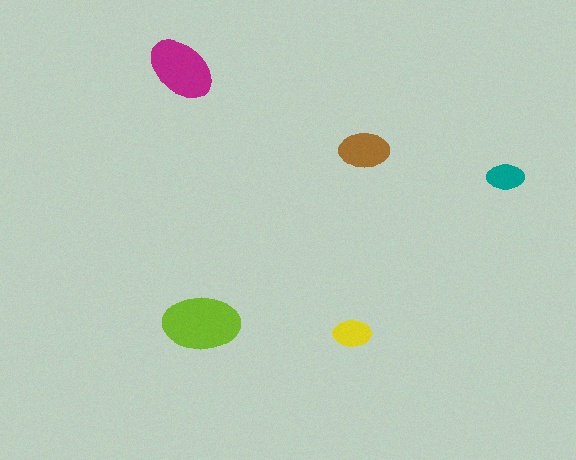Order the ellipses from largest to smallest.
the lime one, the magenta one, the brown one, the yellow one, the teal one.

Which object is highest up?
The magenta ellipse is topmost.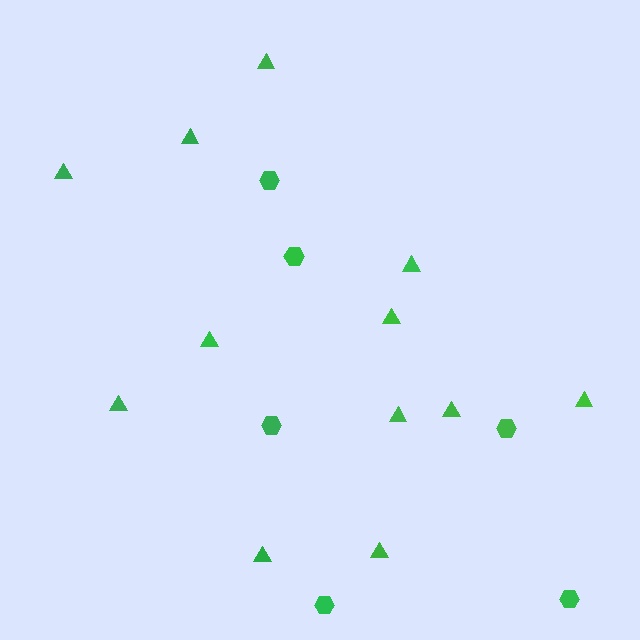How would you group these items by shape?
There are 2 groups: one group of triangles (12) and one group of hexagons (6).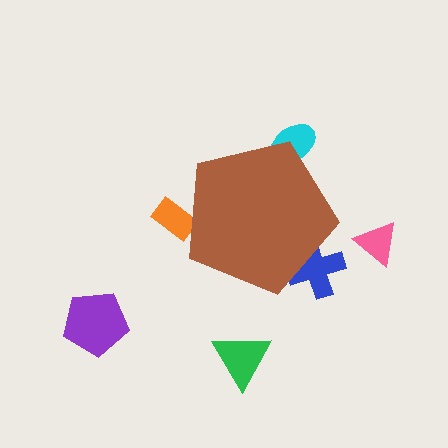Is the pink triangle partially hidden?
No, the pink triangle is fully visible.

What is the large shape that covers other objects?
A brown pentagon.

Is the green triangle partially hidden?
No, the green triangle is fully visible.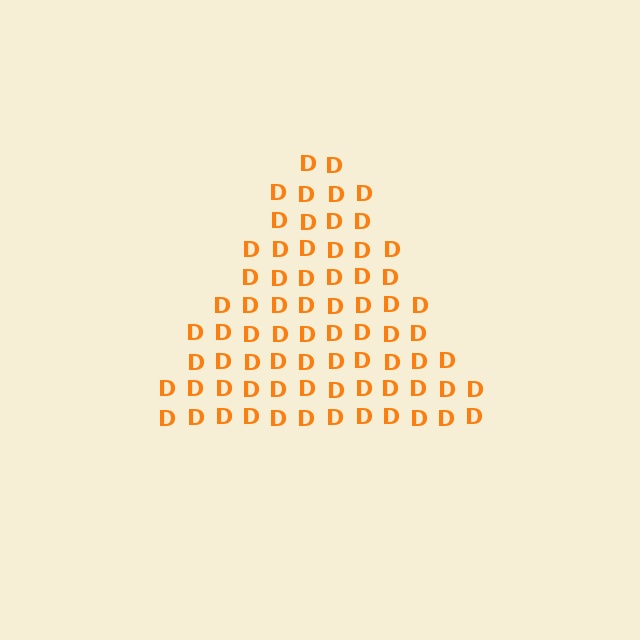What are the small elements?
The small elements are letter D's.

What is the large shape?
The large shape is a triangle.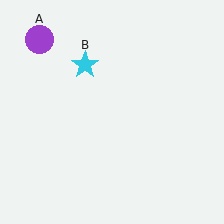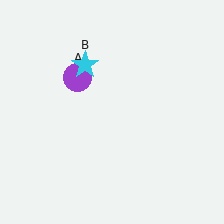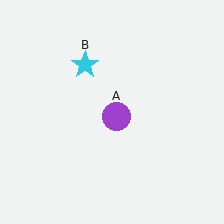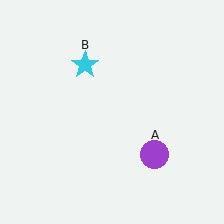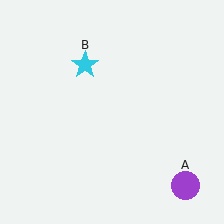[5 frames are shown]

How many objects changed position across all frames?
1 object changed position: purple circle (object A).